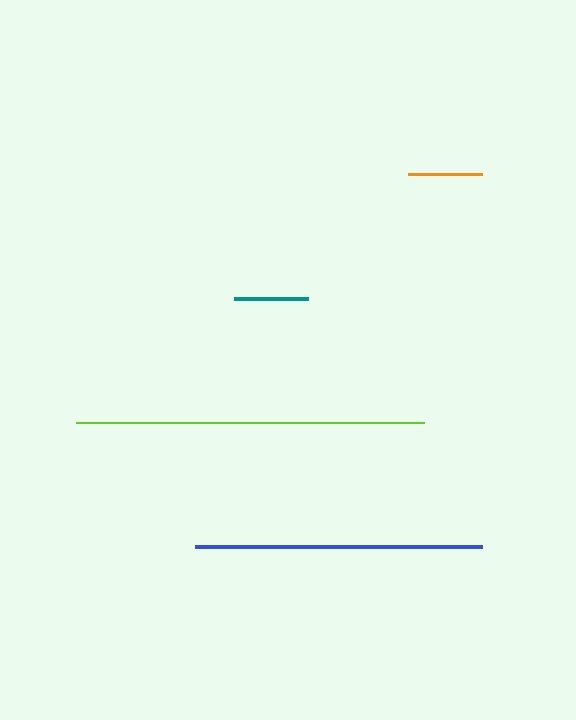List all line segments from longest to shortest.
From longest to shortest: lime, blue, orange, teal.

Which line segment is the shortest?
The teal line is the shortest at approximately 73 pixels.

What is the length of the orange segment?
The orange segment is approximately 74 pixels long.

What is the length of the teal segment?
The teal segment is approximately 73 pixels long.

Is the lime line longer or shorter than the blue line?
The lime line is longer than the blue line.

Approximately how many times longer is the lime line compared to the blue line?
The lime line is approximately 1.2 times the length of the blue line.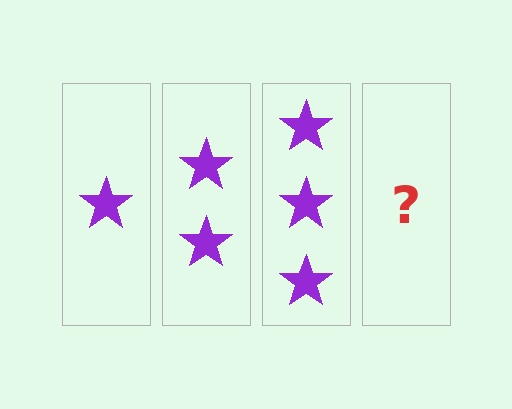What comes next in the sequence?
The next element should be 4 stars.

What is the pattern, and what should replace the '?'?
The pattern is that each step adds one more star. The '?' should be 4 stars.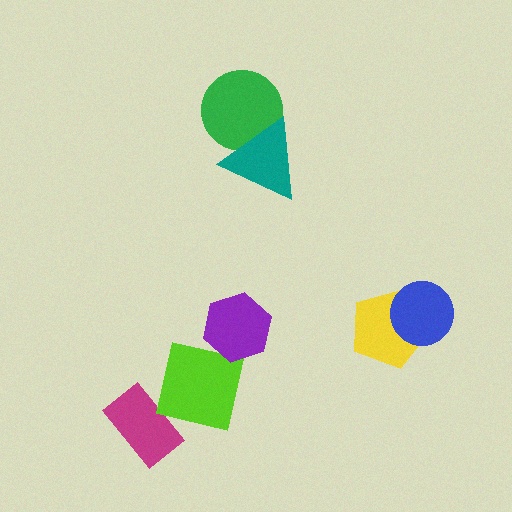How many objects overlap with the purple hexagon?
0 objects overlap with the purple hexagon.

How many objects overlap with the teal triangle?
1 object overlaps with the teal triangle.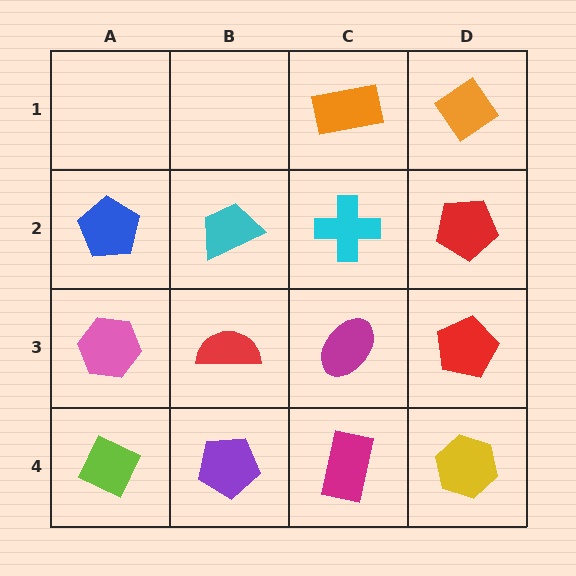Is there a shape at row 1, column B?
No, that cell is empty.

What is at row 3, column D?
A red pentagon.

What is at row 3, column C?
A magenta ellipse.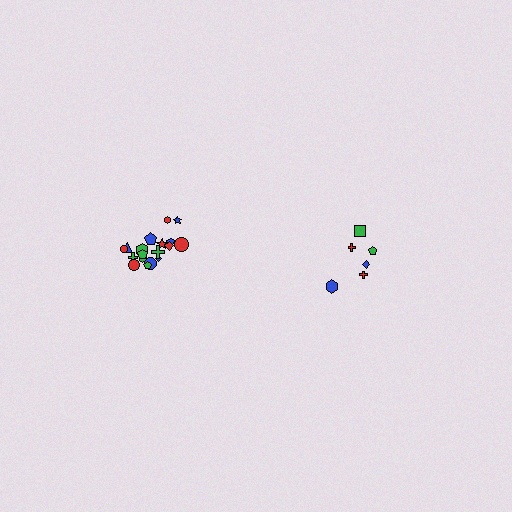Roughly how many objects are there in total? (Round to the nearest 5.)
Roughly 25 objects in total.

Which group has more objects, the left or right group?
The left group.